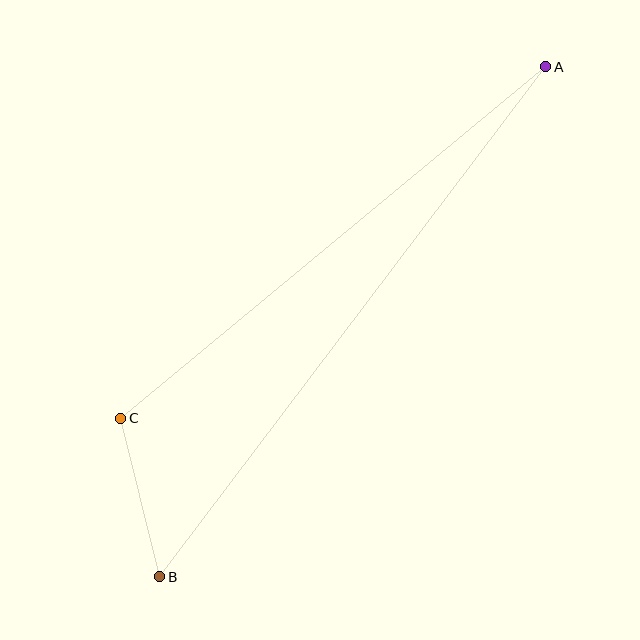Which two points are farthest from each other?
Points A and B are farthest from each other.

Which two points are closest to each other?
Points B and C are closest to each other.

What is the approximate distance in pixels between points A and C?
The distance between A and C is approximately 552 pixels.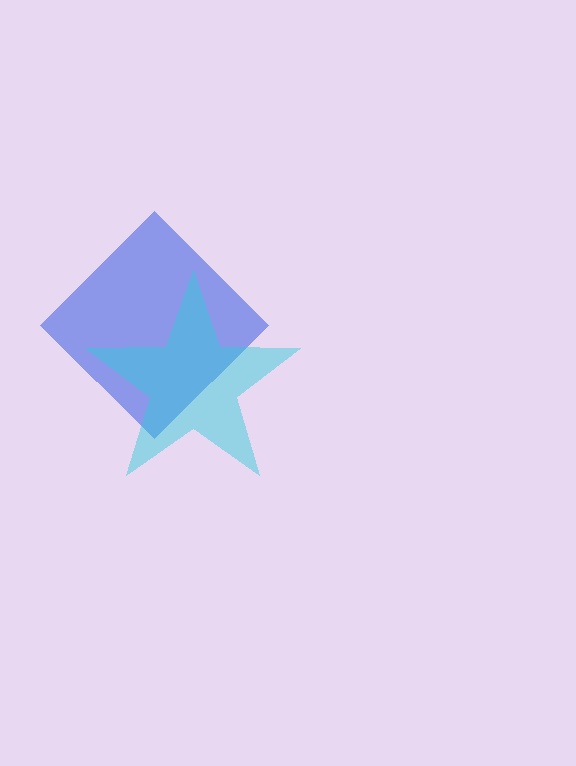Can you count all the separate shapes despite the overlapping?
Yes, there are 2 separate shapes.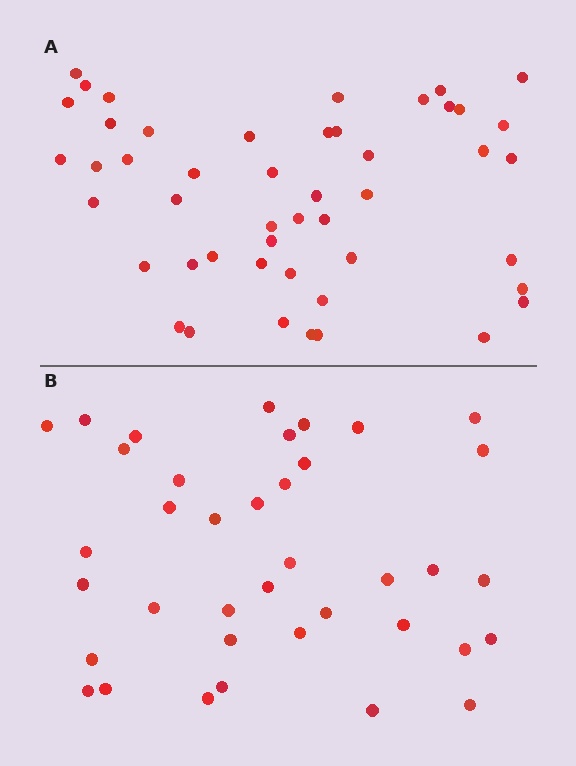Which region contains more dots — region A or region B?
Region A (the top region) has more dots.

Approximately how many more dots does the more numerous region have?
Region A has roughly 10 or so more dots than region B.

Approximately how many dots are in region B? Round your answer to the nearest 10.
About 40 dots. (The exact count is 38, which rounds to 40.)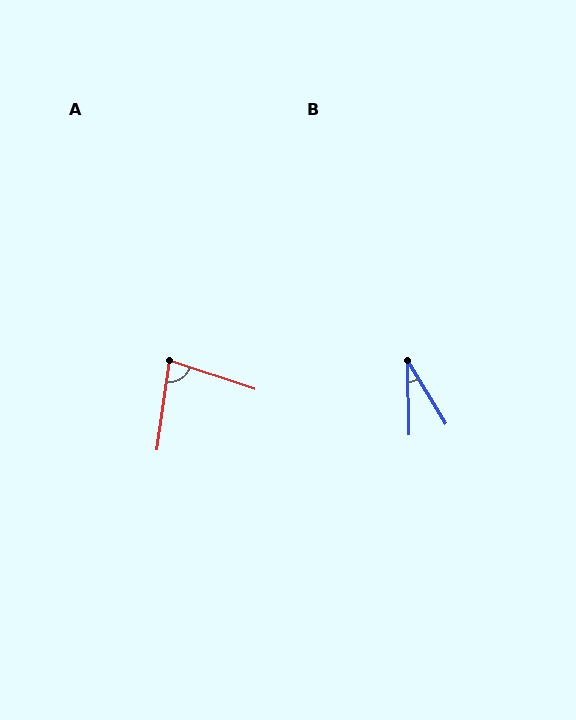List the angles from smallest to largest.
B (30°), A (80°).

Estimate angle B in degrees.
Approximately 30 degrees.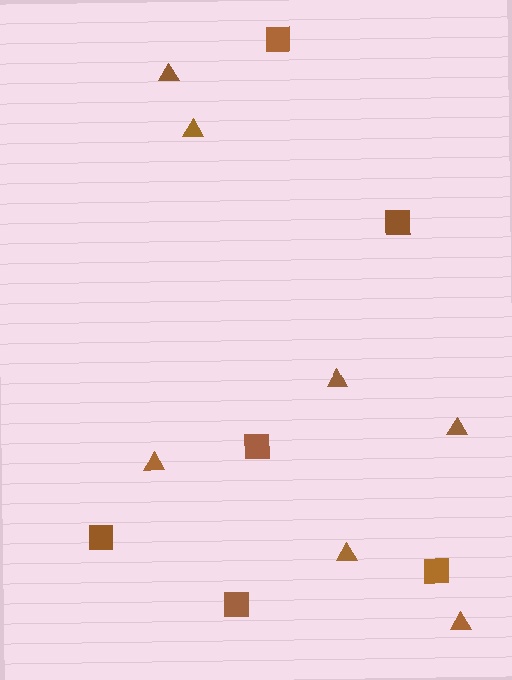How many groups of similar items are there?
There are 2 groups: one group of squares (6) and one group of triangles (7).